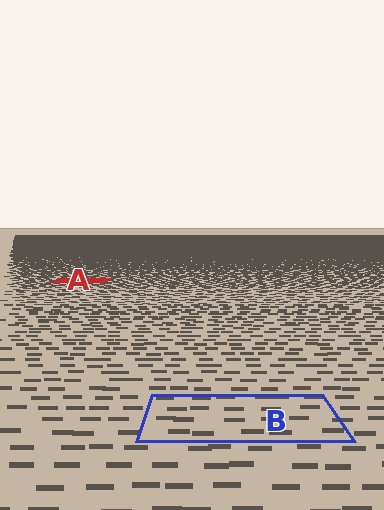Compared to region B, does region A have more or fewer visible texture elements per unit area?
Region A has more texture elements per unit area — they are packed more densely because it is farther away.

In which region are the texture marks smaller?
The texture marks are smaller in region A, because it is farther away.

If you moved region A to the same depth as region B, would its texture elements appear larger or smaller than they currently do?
They would appear larger. At a closer depth, the same texture elements are projected at a bigger on-screen size.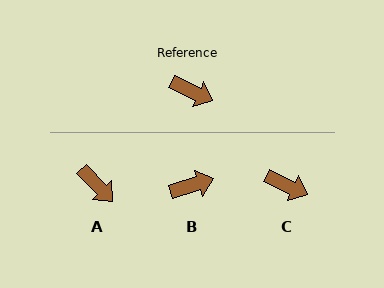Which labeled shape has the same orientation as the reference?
C.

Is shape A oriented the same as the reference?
No, it is off by about 21 degrees.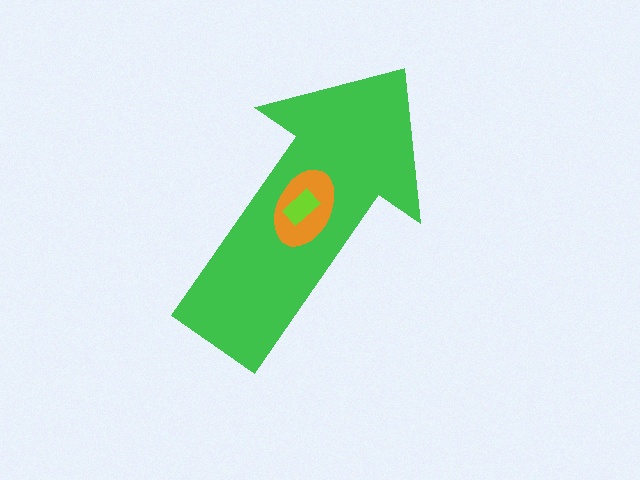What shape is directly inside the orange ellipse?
The lime rectangle.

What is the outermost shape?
The green arrow.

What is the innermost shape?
The lime rectangle.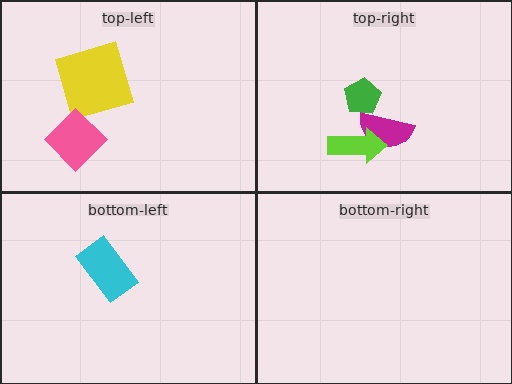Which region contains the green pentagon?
The top-right region.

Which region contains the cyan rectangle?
The bottom-left region.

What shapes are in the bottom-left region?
The cyan rectangle.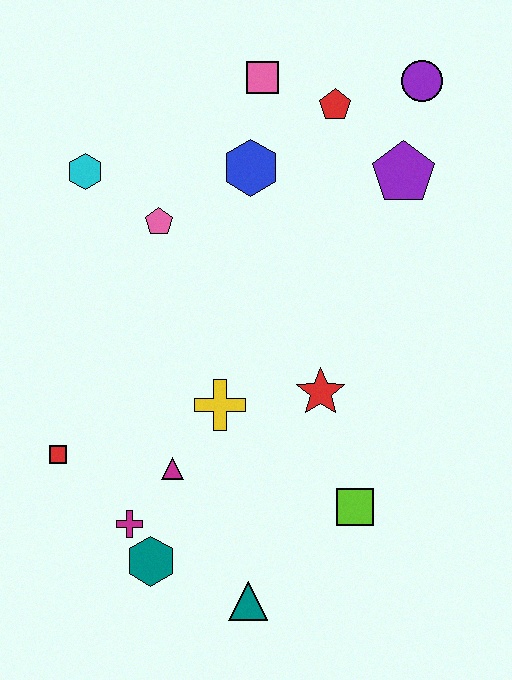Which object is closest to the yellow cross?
The magenta triangle is closest to the yellow cross.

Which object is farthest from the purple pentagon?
The teal hexagon is farthest from the purple pentagon.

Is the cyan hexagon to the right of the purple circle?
No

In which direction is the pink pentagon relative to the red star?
The pink pentagon is above the red star.